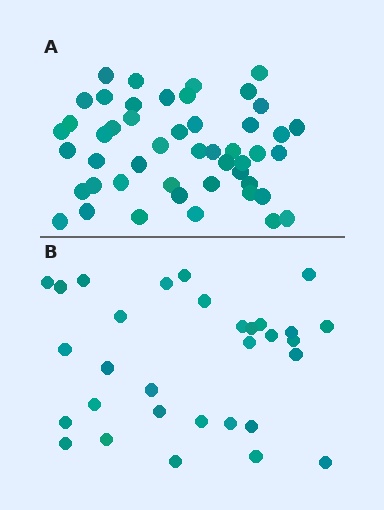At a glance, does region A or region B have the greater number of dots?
Region A (the top region) has more dots.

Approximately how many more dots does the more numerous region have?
Region A has approximately 15 more dots than region B.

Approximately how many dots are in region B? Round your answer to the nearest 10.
About 30 dots. (The exact count is 31, which rounds to 30.)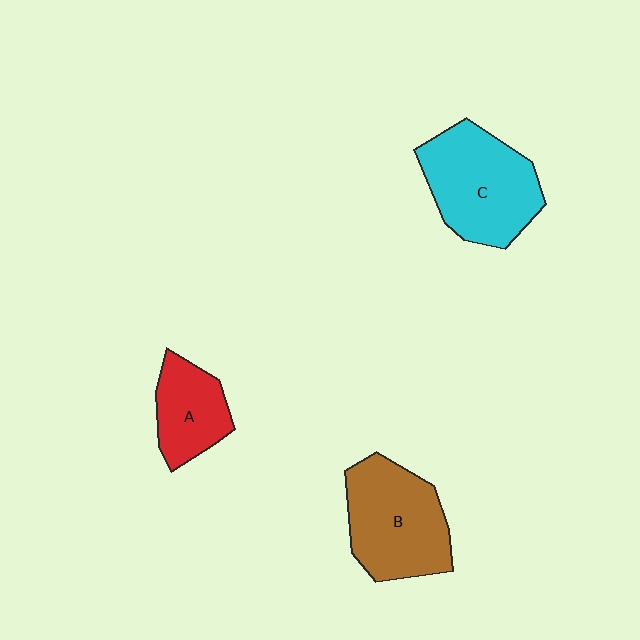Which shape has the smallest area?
Shape A (red).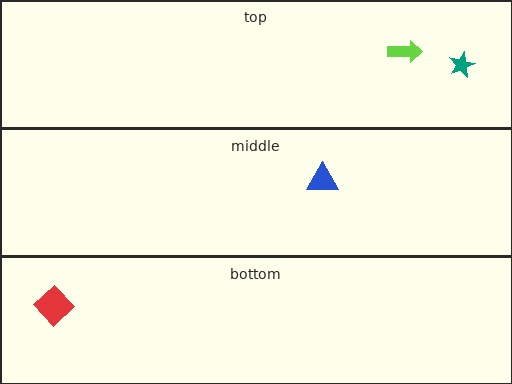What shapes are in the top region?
The lime arrow, the teal star.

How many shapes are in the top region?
2.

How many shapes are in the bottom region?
1.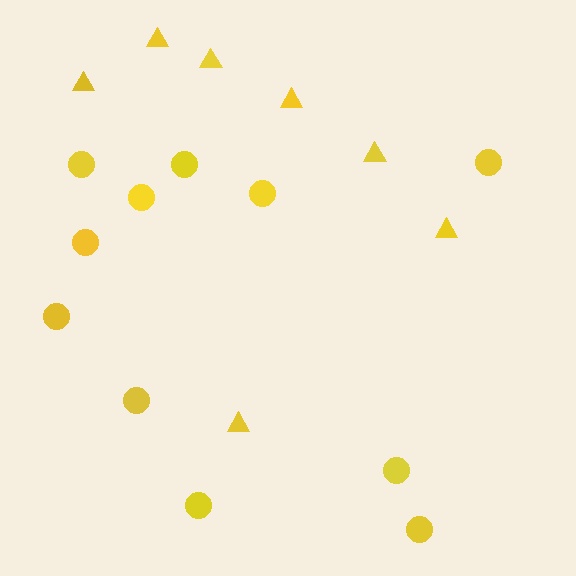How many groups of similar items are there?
There are 2 groups: one group of triangles (7) and one group of circles (11).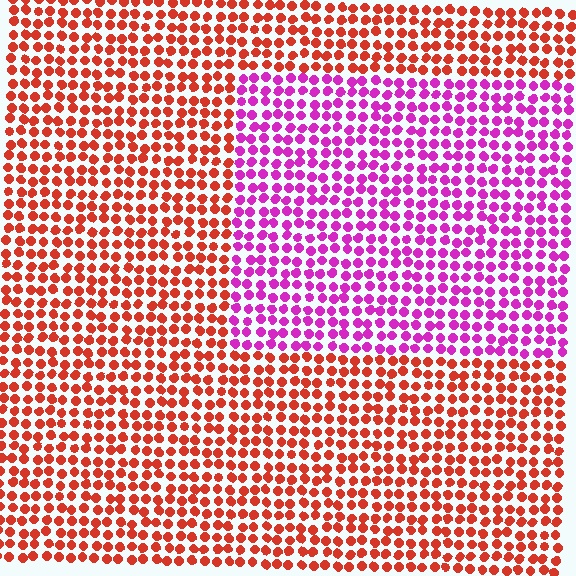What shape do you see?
I see a rectangle.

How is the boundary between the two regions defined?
The boundary is defined purely by a slight shift in hue (about 59 degrees). Spacing, size, and orientation are identical on both sides.